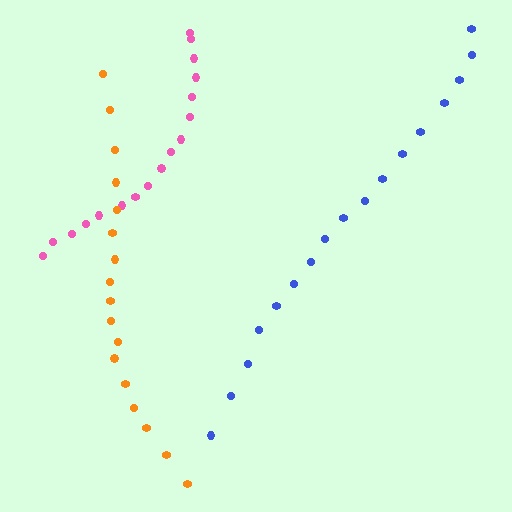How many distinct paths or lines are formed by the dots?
There are 3 distinct paths.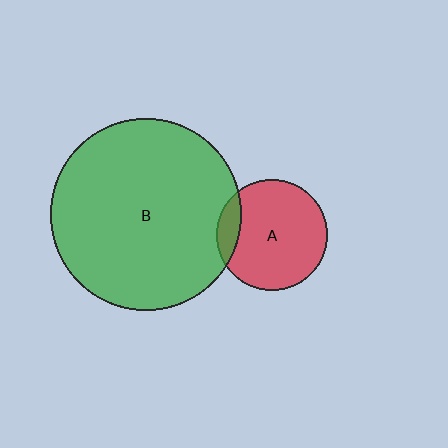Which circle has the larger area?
Circle B (green).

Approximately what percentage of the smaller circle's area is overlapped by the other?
Approximately 15%.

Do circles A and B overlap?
Yes.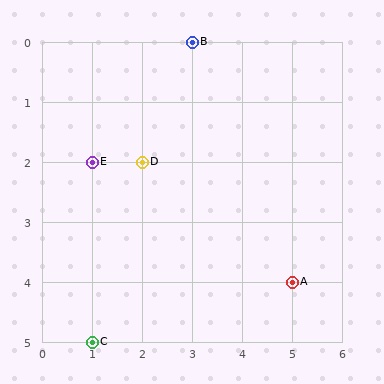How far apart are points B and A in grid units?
Points B and A are 2 columns and 4 rows apart (about 4.5 grid units diagonally).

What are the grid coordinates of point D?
Point D is at grid coordinates (2, 2).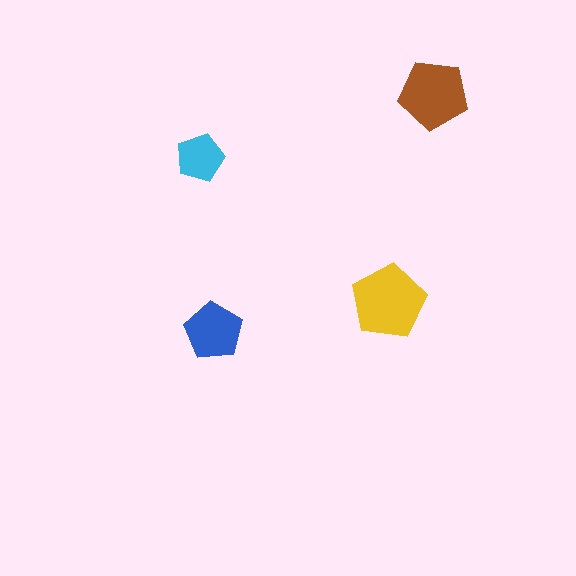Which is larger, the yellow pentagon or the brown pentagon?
The yellow one.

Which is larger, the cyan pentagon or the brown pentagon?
The brown one.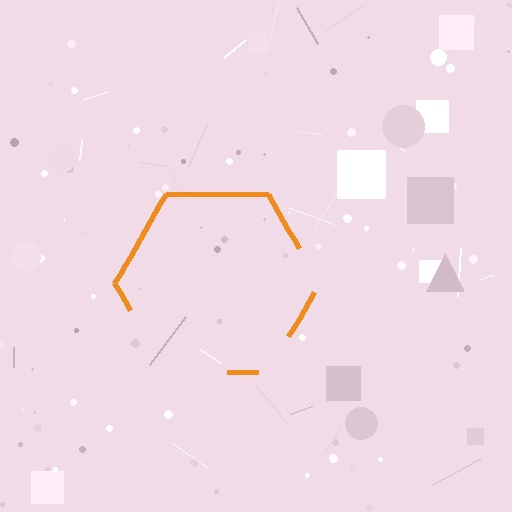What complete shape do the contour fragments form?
The contour fragments form a hexagon.